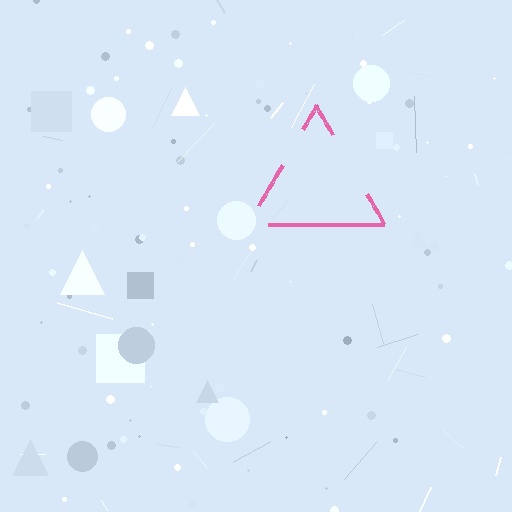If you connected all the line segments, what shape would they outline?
They would outline a triangle.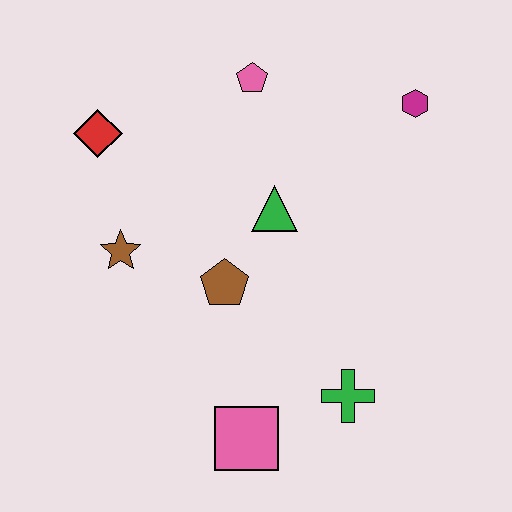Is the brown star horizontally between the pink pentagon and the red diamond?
Yes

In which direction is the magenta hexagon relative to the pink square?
The magenta hexagon is above the pink square.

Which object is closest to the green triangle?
The brown pentagon is closest to the green triangle.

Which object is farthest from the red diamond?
The green cross is farthest from the red diamond.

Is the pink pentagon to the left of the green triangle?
Yes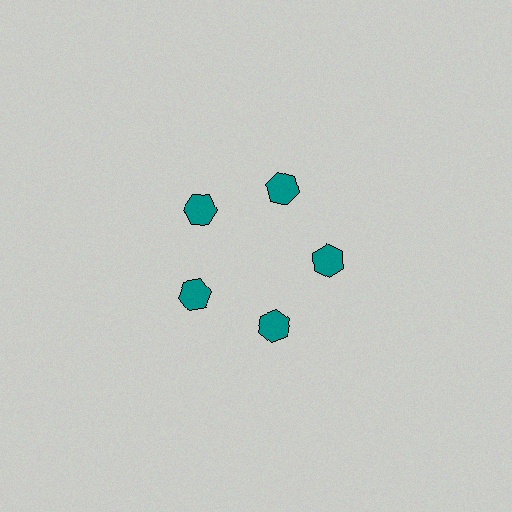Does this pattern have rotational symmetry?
Yes, this pattern has 5-fold rotational symmetry. It looks the same after rotating 72 degrees around the center.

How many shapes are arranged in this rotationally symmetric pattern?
There are 5 shapes, arranged in 5 groups of 1.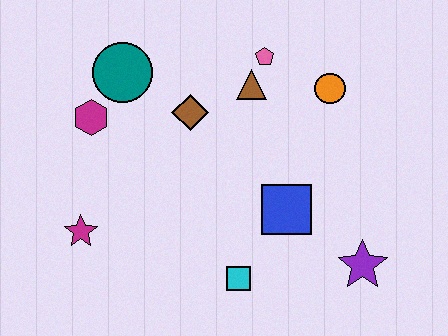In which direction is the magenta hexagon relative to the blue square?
The magenta hexagon is to the left of the blue square.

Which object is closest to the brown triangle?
The pink pentagon is closest to the brown triangle.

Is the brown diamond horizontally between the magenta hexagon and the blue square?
Yes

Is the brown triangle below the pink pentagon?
Yes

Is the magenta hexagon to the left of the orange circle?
Yes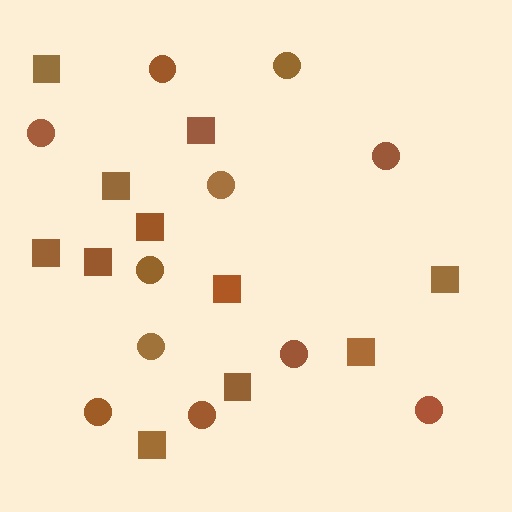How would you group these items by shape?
There are 2 groups: one group of circles (11) and one group of squares (11).